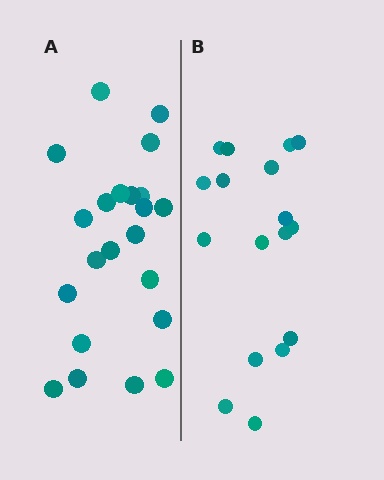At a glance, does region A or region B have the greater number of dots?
Region A (the left region) has more dots.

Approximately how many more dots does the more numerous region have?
Region A has about 5 more dots than region B.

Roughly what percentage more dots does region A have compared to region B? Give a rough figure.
About 30% more.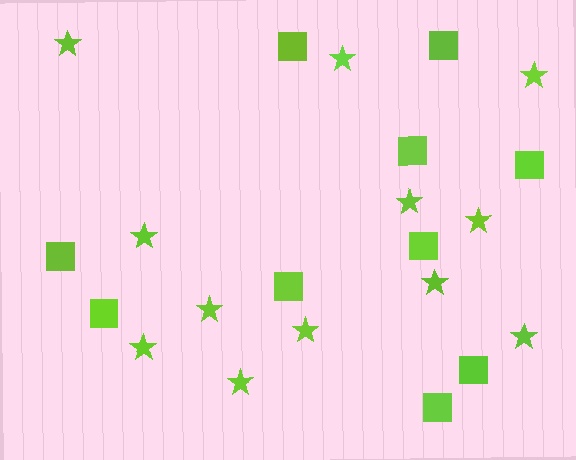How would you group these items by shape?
There are 2 groups: one group of stars (12) and one group of squares (10).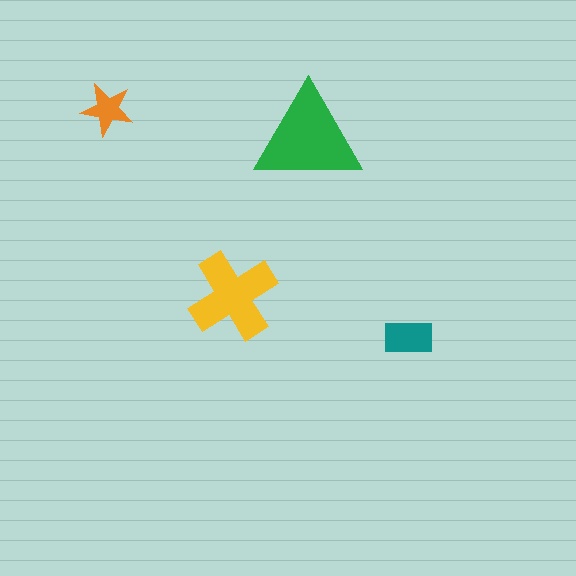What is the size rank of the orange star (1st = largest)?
4th.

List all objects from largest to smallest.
The green triangle, the yellow cross, the teal rectangle, the orange star.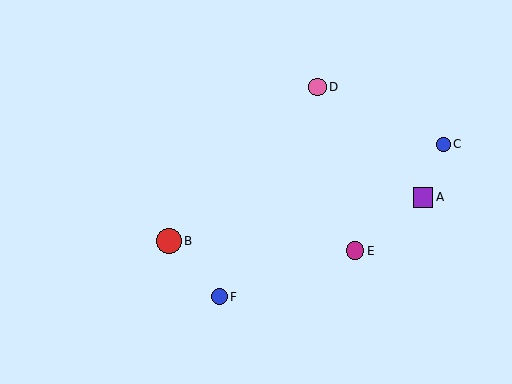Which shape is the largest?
The red circle (labeled B) is the largest.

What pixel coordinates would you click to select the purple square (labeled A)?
Click at (423, 197) to select the purple square A.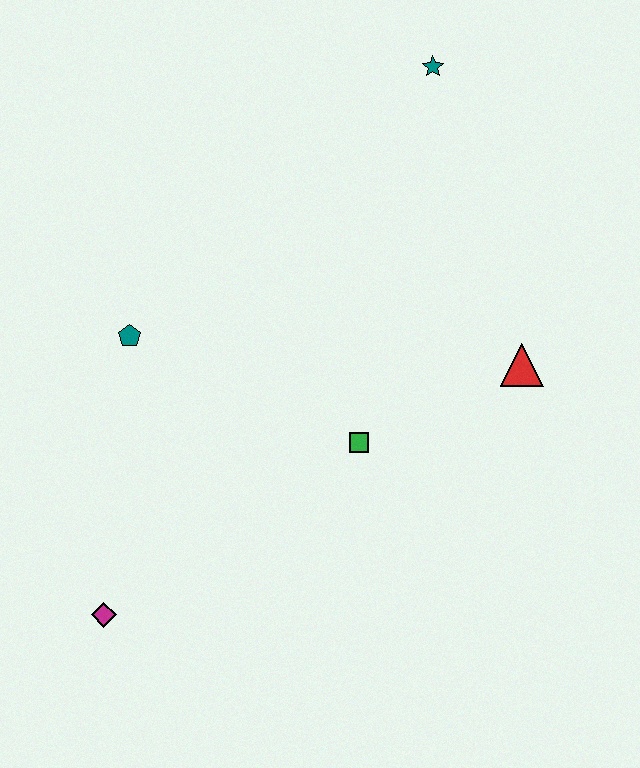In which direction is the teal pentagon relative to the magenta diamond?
The teal pentagon is above the magenta diamond.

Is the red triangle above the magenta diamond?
Yes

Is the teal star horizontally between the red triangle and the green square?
Yes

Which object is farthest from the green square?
The teal star is farthest from the green square.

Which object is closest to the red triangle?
The green square is closest to the red triangle.